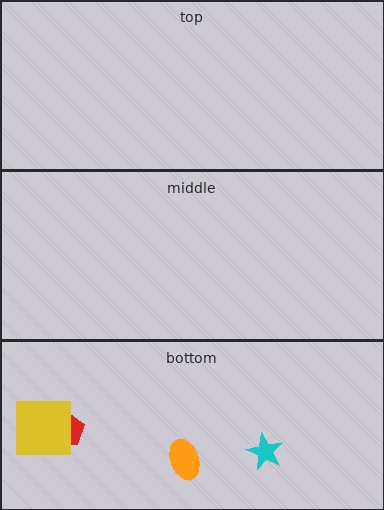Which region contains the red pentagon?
The bottom region.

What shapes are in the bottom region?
The cyan star, the red pentagon, the orange ellipse, the yellow square.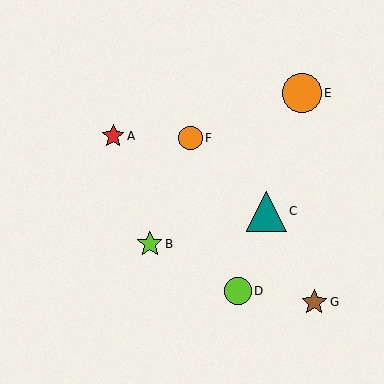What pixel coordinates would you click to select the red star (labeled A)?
Click at (113, 136) to select the red star A.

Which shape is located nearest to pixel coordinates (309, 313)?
The brown star (labeled G) at (314, 302) is nearest to that location.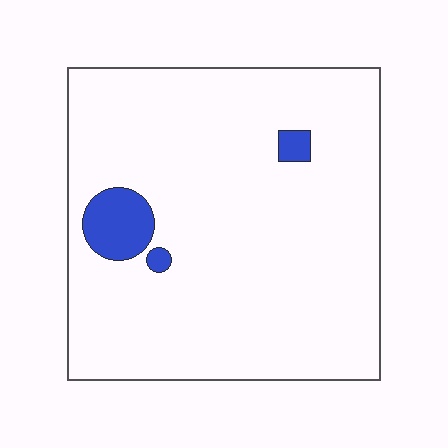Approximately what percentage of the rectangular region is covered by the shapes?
Approximately 5%.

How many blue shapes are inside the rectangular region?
3.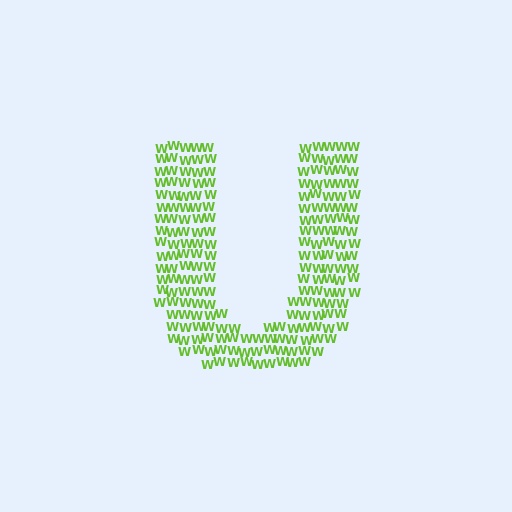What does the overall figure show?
The overall figure shows the letter U.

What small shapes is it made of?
It is made of small letter W's.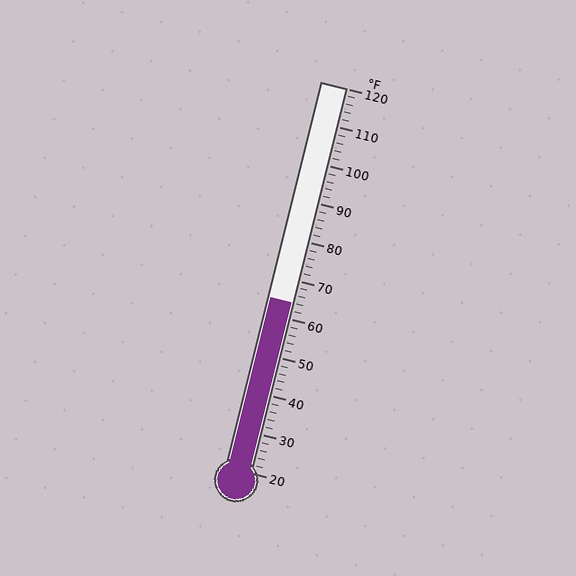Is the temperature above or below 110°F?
The temperature is below 110°F.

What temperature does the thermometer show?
The thermometer shows approximately 64°F.